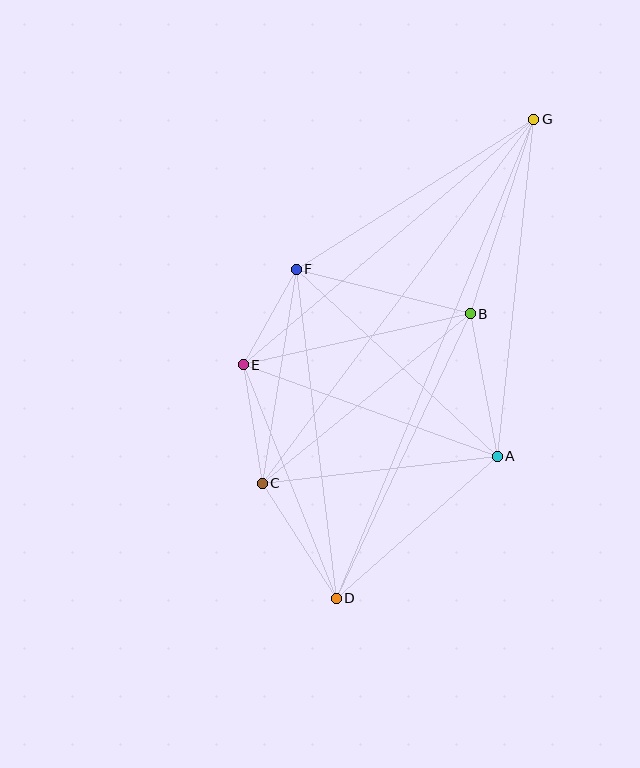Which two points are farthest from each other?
Points D and G are farthest from each other.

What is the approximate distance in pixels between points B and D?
The distance between B and D is approximately 314 pixels.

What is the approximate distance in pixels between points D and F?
The distance between D and F is approximately 331 pixels.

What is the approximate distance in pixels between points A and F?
The distance between A and F is approximately 275 pixels.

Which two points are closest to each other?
Points E and F are closest to each other.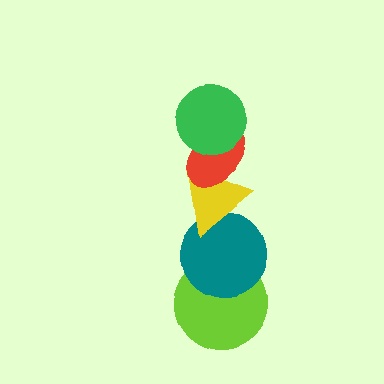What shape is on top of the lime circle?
The teal circle is on top of the lime circle.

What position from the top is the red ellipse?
The red ellipse is 2nd from the top.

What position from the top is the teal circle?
The teal circle is 4th from the top.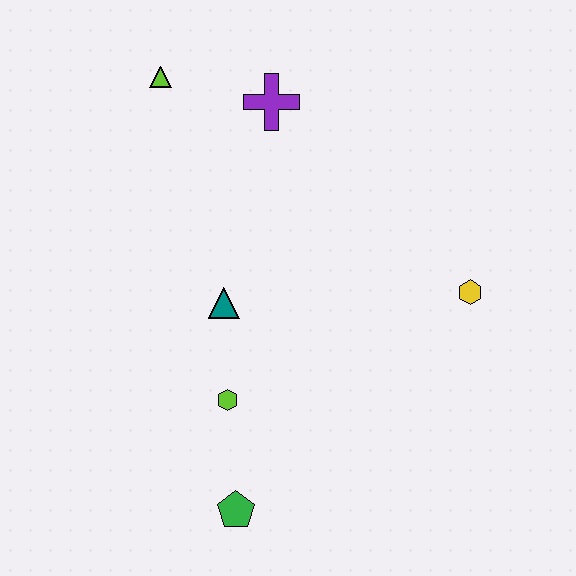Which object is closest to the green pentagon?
The lime hexagon is closest to the green pentagon.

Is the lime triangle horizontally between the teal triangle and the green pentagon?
No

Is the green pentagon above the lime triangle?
No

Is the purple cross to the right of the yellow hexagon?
No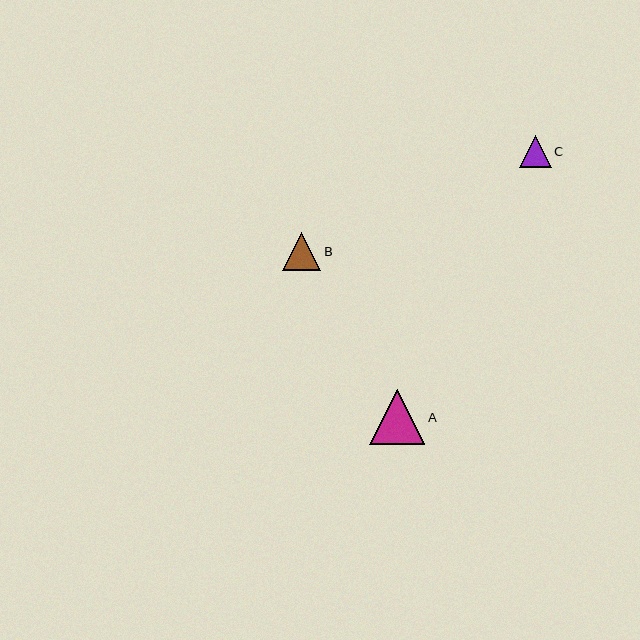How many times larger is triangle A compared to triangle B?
Triangle A is approximately 1.4 times the size of triangle B.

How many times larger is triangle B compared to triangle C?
Triangle B is approximately 1.2 times the size of triangle C.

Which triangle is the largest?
Triangle A is the largest with a size of approximately 55 pixels.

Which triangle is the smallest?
Triangle C is the smallest with a size of approximately 32 pixels.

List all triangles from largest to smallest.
From largest to smallest: A, B, C.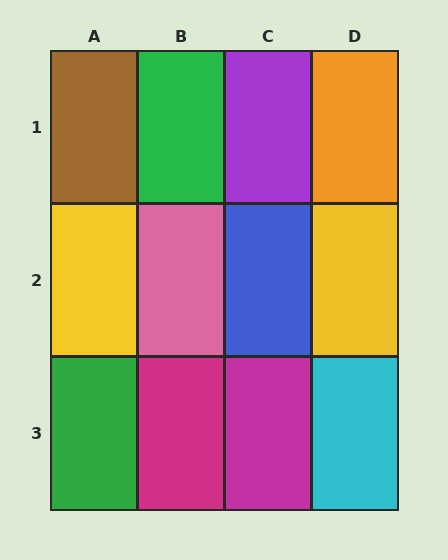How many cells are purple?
1 cell is purple.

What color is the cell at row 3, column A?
Green.